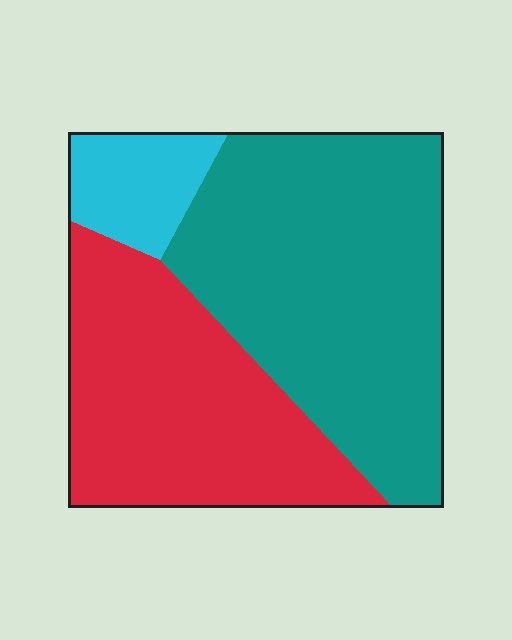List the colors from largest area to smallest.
From largest to smallest: teal, red, cyan.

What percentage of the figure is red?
Red covers around 40% of the figure.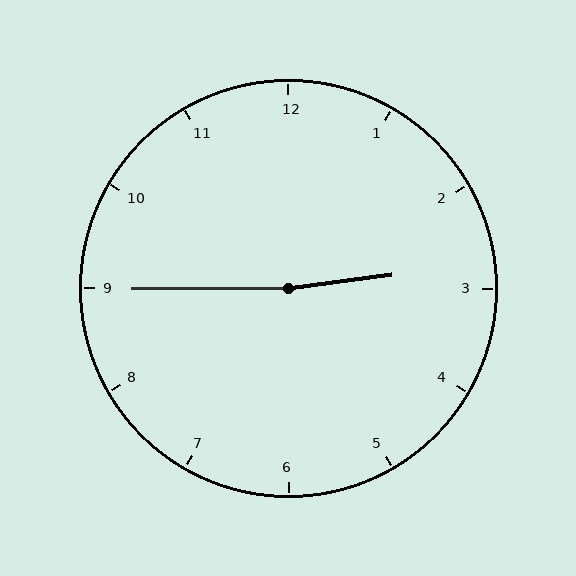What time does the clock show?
2:45.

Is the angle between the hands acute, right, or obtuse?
It is obtuse.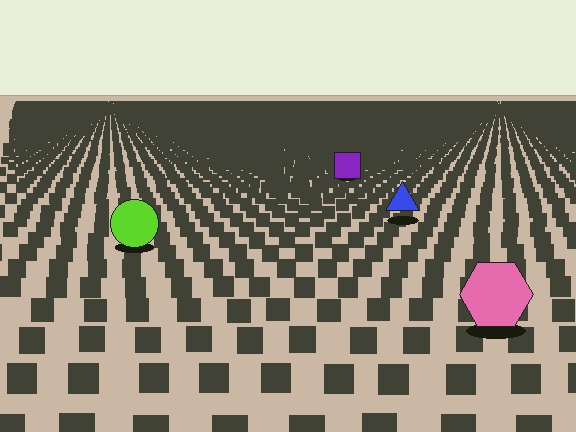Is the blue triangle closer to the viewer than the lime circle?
No. The lime circle is closer — you can tell from the texture gradient: the ground texture is coarser near it.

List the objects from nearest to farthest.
From nearest to farthest: the pink hexagon, the lime circle, the blue triangle, the purple square.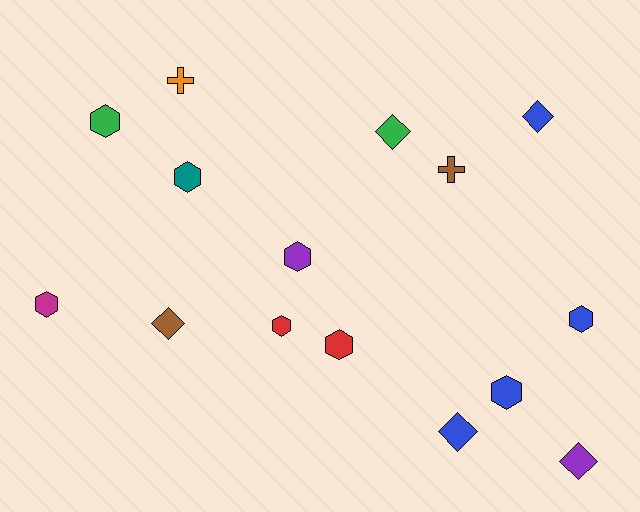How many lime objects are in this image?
There are no lime objects.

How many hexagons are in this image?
There are 8 hexagons.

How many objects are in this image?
There are 15 objects.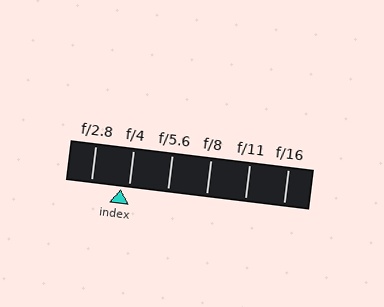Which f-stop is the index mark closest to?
The index mark is closest to f/4.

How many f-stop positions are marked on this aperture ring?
There are 6 f-stop positions marked.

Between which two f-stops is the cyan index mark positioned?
The index mark is between f/2.8 and f/4.